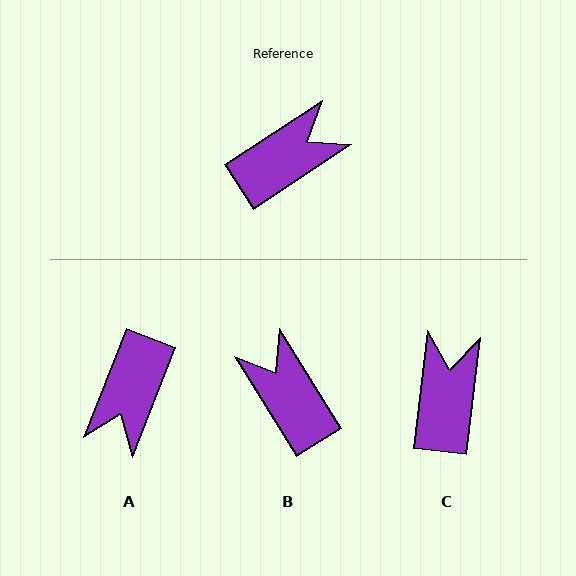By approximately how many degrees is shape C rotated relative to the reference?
Approximately 50 degrees counter-clockwise.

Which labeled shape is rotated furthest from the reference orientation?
A, about 145 degrees away.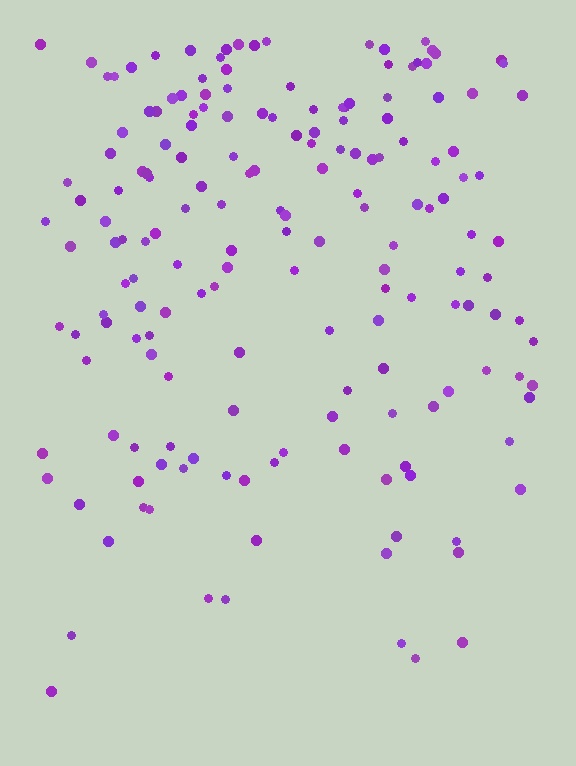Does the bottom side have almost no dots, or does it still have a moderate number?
Still a moderate number, just noticeably fewer than the top.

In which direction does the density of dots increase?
From bottom to top, with the top side densest.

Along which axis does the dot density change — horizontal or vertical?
Vertical.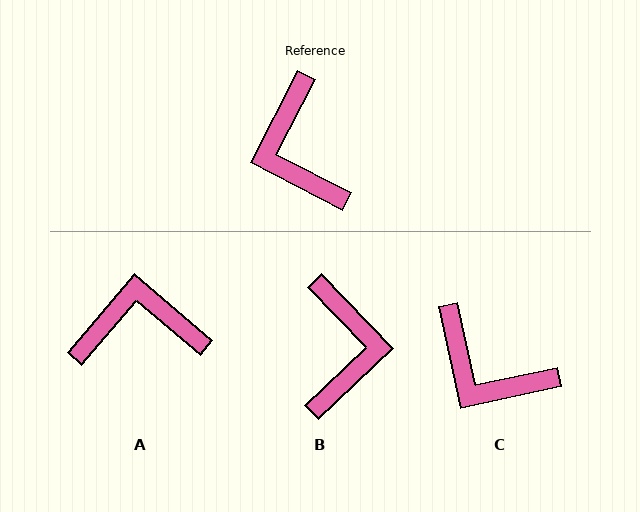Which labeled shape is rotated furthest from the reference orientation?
B, about 161 degrees away.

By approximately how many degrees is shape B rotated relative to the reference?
Approximately 161 degrees counter-clockwise.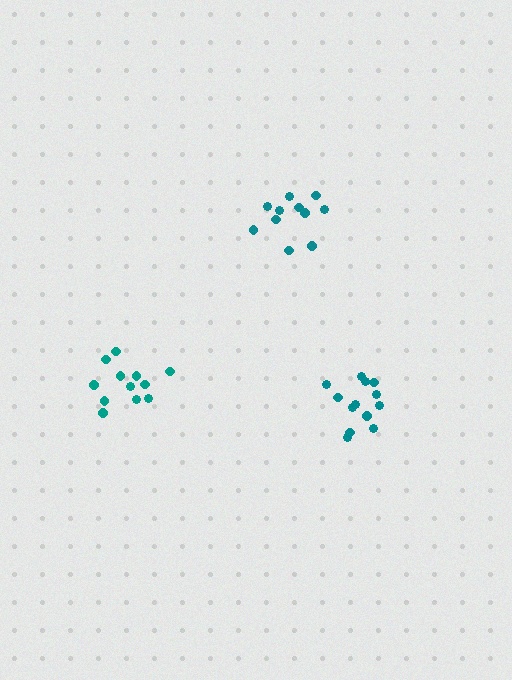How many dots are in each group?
Group 1: 13 dots, Group 2: 11 dots, Group 3: 12 dots (36 total).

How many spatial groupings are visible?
There are 3 spatial groupings.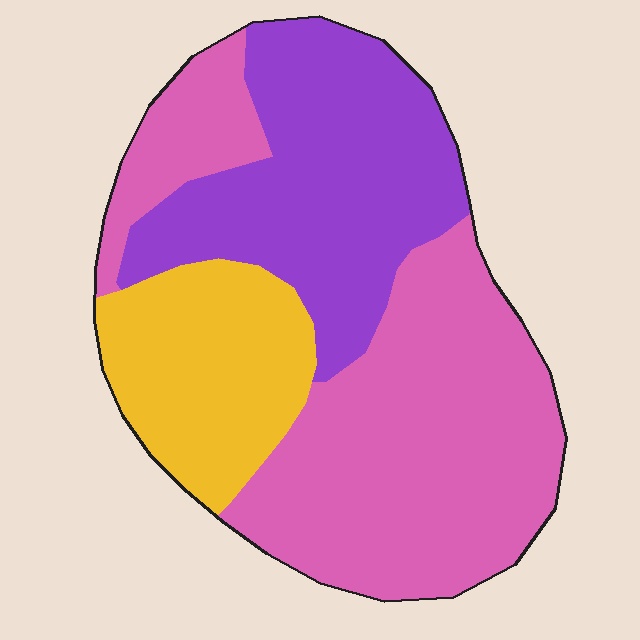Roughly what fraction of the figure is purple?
Purple takes up about one third (1/3) of the figure.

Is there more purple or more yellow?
Purple.